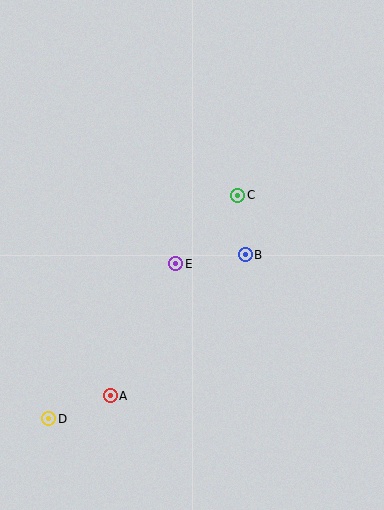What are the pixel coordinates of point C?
Point C is at (238, 195).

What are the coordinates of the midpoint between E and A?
The midpoint between E and A is at (143, 330).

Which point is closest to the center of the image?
Point E at (176, 264) is closest to the center.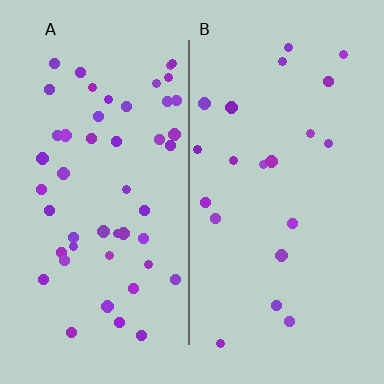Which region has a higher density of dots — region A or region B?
A (the left).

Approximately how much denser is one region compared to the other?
Approximately 2.4× — region A over region B.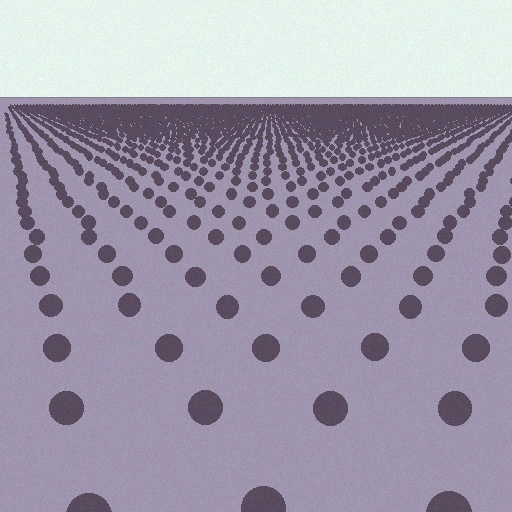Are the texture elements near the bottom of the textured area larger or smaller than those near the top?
Larger. Near the bottom, elements are closer to the viewer and appear at a bigger on-screen size.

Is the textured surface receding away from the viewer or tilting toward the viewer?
The surface is receding away from the viewer. Texture elements get smaller and denser toward the top.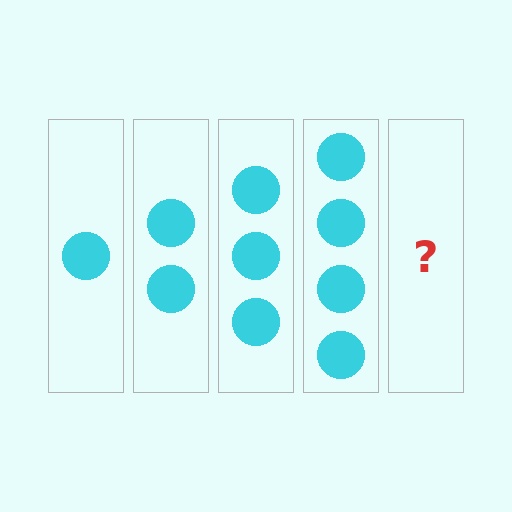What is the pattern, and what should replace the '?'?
The pattern is that each step adds one more circle. The '?' should be 5 circles.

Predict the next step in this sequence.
The next step is 5 circles.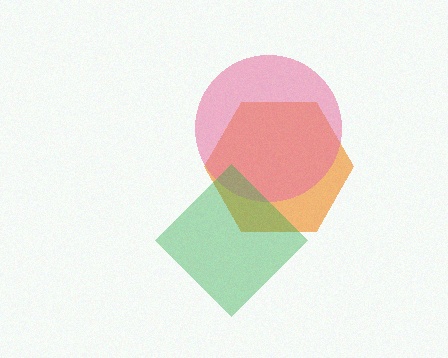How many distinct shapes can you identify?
There are 3 distinct shapes: an orange hexagon, a pink circle, a green diamond.